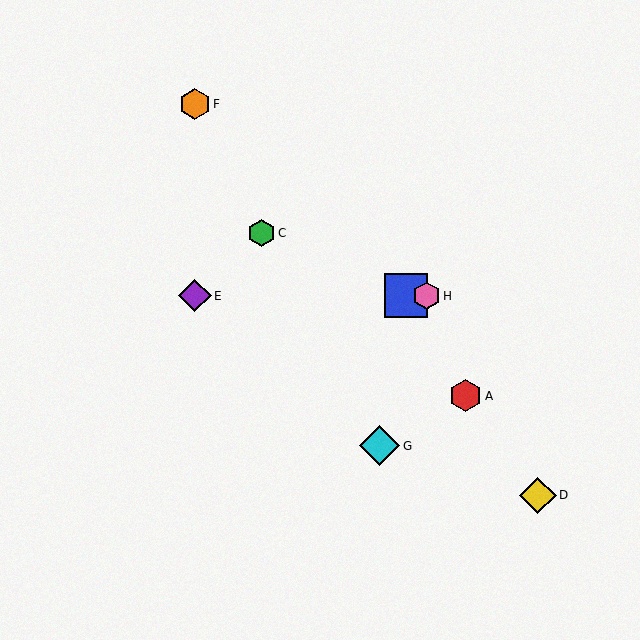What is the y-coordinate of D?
Object D is at y≈495.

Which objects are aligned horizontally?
Objects B, E, H are aligned horizontally.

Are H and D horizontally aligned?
No, H is at y≈296 and D is at y≈495.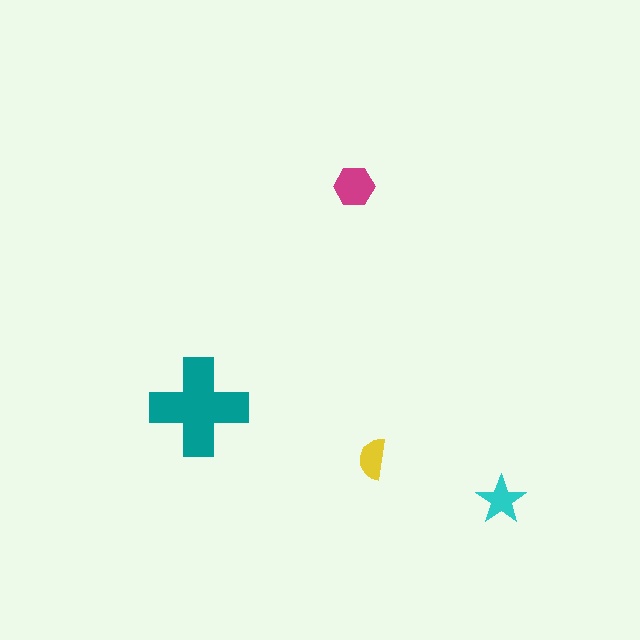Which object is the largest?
The teal cross.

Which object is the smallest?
The yellow semicircle.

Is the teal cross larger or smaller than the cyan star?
Larger.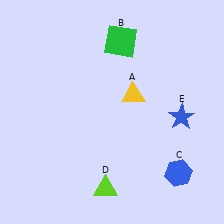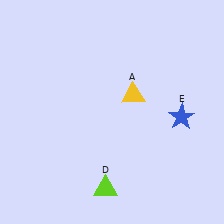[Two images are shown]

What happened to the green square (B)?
The green square (B) was removed in Image 2. It was in the top-right area of Image 1.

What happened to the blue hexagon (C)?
The blue hexagon (C) was removed in Image 2. It was in the bottom-right area of Image 1.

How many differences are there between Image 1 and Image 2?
There are 2 differences between the two images.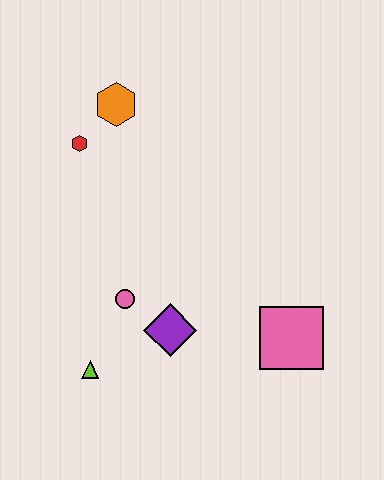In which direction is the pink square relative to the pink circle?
The pink square is to the right of the pink circle.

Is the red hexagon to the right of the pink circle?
No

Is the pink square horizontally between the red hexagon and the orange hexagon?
No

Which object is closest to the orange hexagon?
The red hexagon is closest to the orange hexagon.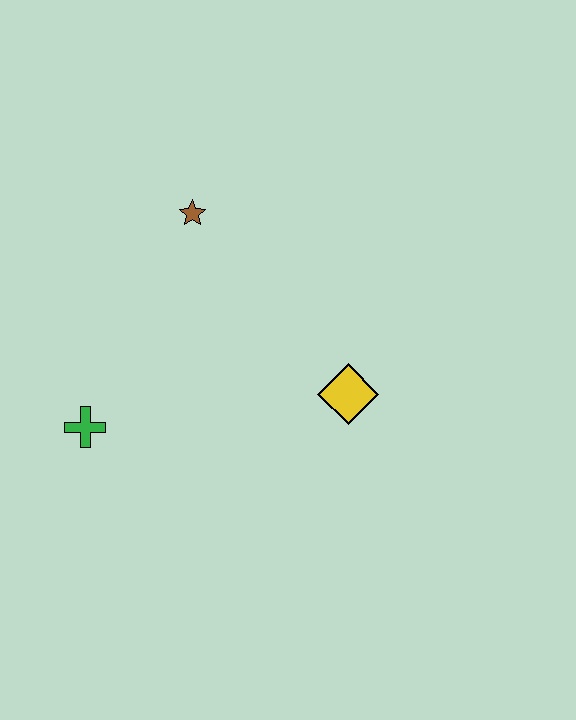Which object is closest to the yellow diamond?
The brown star is closest to the yellow diamond.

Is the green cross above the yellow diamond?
No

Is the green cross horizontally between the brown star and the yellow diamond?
No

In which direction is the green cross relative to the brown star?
The green cross is below the brown star.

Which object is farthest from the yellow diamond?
The green cross is farthest from the yellow diamond.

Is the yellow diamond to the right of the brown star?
Yes